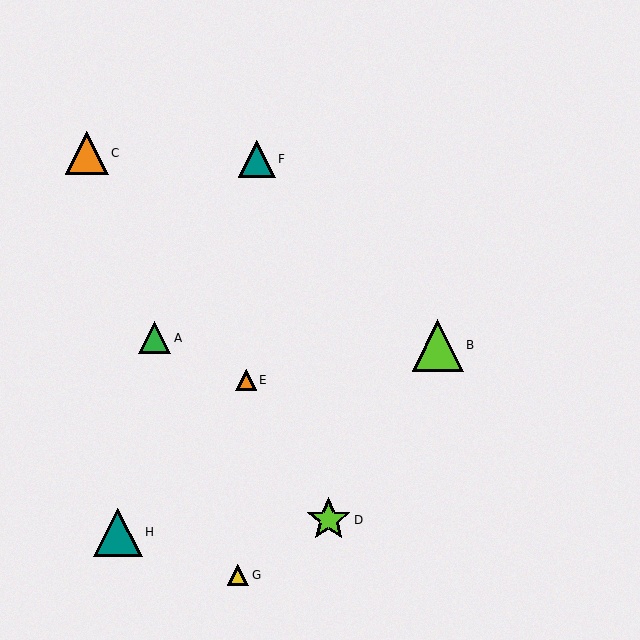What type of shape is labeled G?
Shape G is a yellow triangle.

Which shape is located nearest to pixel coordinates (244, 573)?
The yellow triangle (labeled G) at (238, 575) is nearest to that location.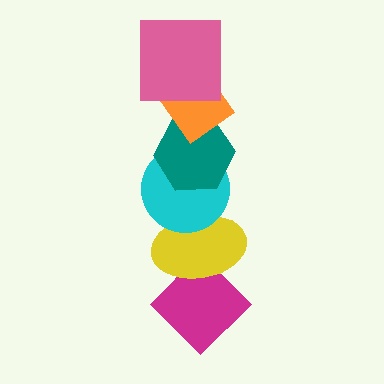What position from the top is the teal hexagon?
The teal hexagon is 3rd from the top.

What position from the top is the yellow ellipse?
The yellow ellipse is 5th from the top.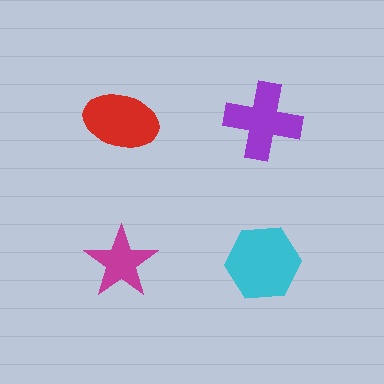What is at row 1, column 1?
A red ellipse.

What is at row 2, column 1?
A magenta star.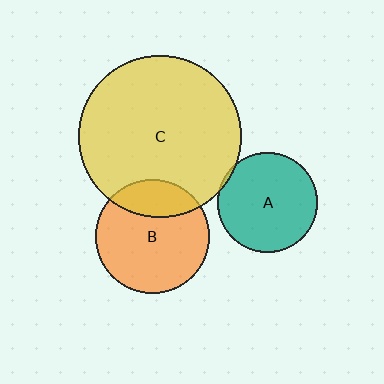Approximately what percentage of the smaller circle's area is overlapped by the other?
Approximately 25%.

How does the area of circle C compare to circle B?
Approximately 2.0 times.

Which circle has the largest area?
Circle C (yellow).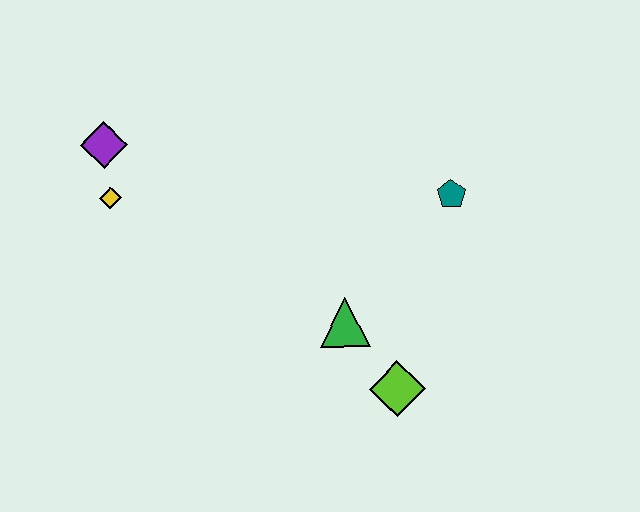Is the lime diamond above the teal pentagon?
No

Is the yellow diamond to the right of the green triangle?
No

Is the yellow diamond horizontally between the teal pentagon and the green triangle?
No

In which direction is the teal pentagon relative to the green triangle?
The teal pentagon is above the green triangle.